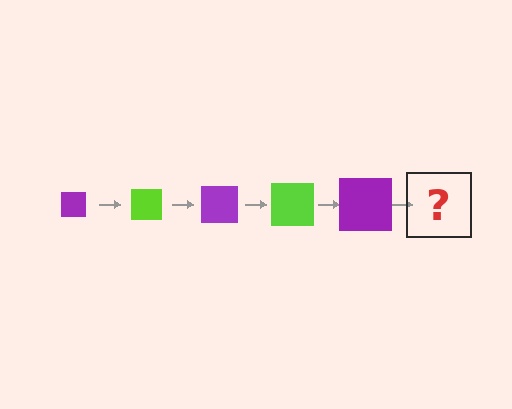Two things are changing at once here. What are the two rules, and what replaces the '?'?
The two rules are that the square grows larger each step and the color cycles through purple and lime. The '?' should be a lime square, larger than the previous one.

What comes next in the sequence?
The next element should be a lime square, larger than the previous one.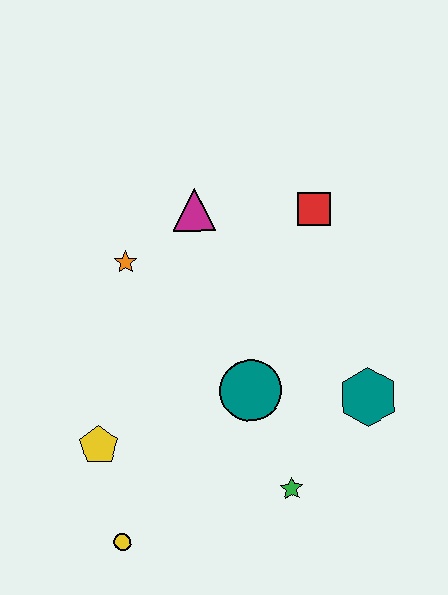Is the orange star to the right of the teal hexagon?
No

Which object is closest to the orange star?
The magenta triangle is closest to the orange star.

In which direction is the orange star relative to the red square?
The orange star is to the left of the red square.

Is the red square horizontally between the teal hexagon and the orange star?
Yes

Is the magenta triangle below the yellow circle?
No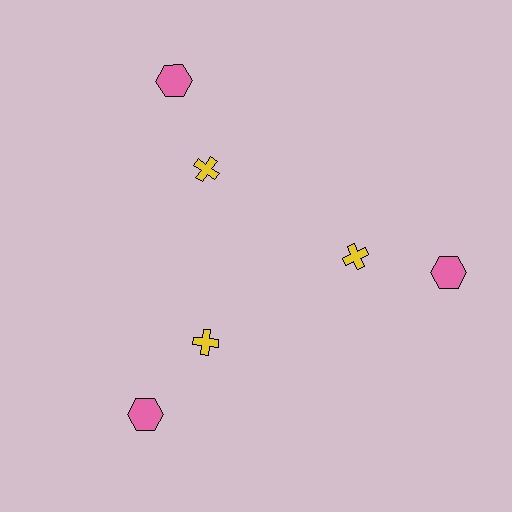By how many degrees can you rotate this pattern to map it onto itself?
The pattern maps onto itself every 120 degrees of rotation.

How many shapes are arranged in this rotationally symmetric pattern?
There are 6 shapes, arranged in 3 groups of 2.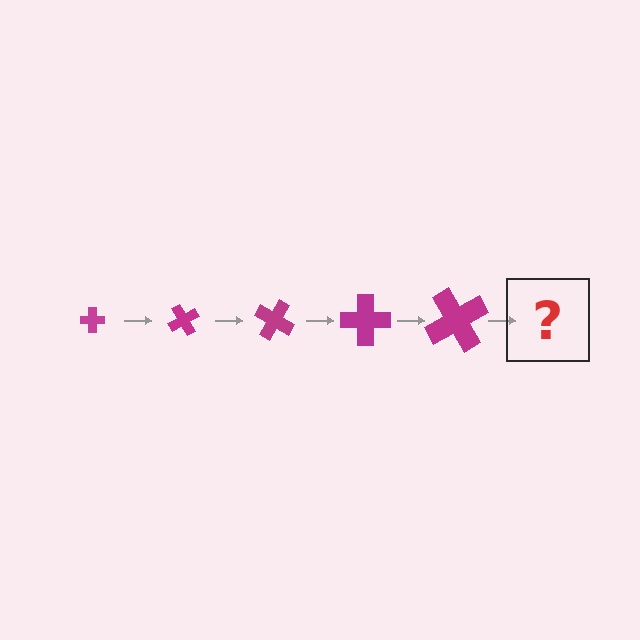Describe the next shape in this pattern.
It should be a cross, larger than the previous one and rotated 300 degrees from the start.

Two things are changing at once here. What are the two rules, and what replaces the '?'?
The two rules are that the cross grows larger each step and it rotates 60 degrees each step. The '?' should be a cross, larger than the previous one and rotated 300 degrees from the start.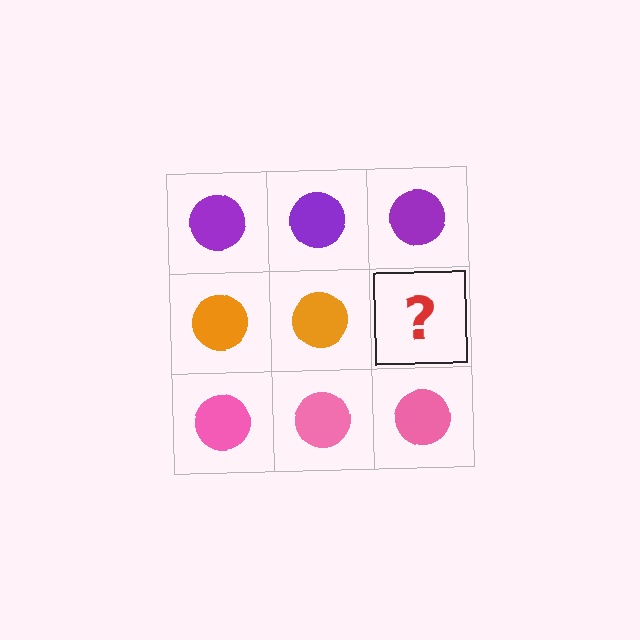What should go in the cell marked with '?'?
The missing cell should contain an orange circle.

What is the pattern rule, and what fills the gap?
The rule is that each row has a consistent color. The gap should be filled with an orange circle.